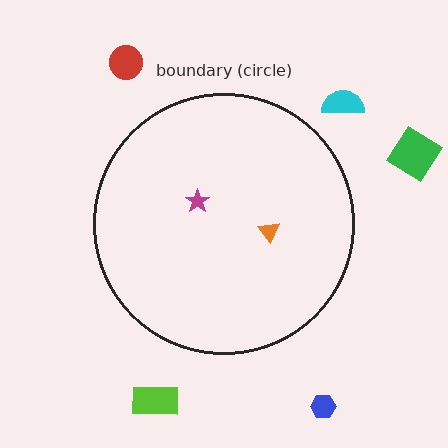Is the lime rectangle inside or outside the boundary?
Outside.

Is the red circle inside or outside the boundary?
Outside.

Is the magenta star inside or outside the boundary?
Inside.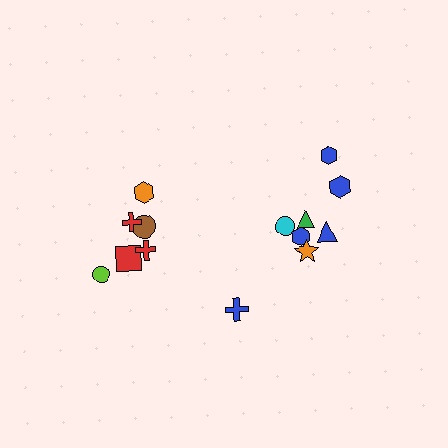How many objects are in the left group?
There are 6 objects.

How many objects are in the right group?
There are 8 objects.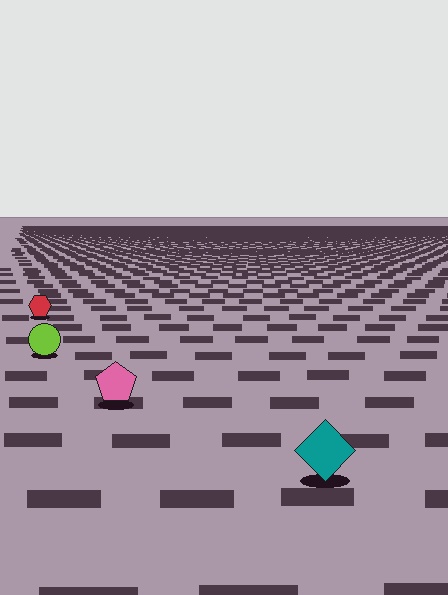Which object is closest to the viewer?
The teal diamond is closest. The texture marks near it are larger and more spread out.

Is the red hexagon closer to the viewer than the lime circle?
No. The lime circle is closer — you can tell from the texture gradient: the ground texture is coarser near it.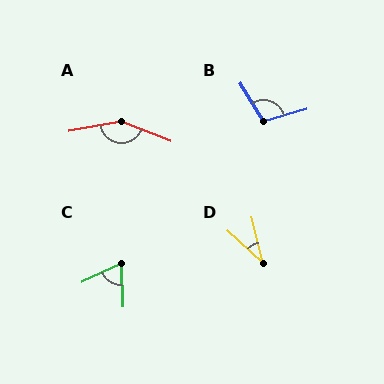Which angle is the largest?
A, at approximately 148 degrees.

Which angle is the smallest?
D, at approximately 34 degrees.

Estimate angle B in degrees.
Approximately 106 degrees.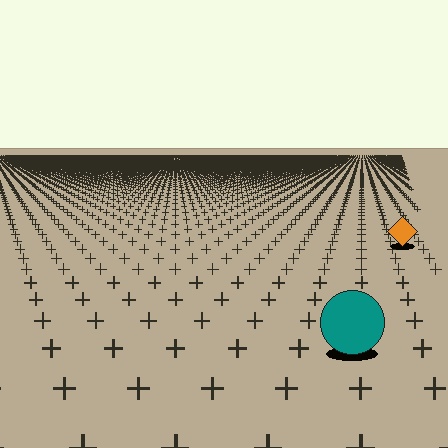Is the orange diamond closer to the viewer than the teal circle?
No. The teal circle is closer — you can tell from the texture gradient: the ground texture is coarser near it.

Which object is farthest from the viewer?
The orange diamond is farthest from the viewer. It appears smaller and the ground texture around it is denser.